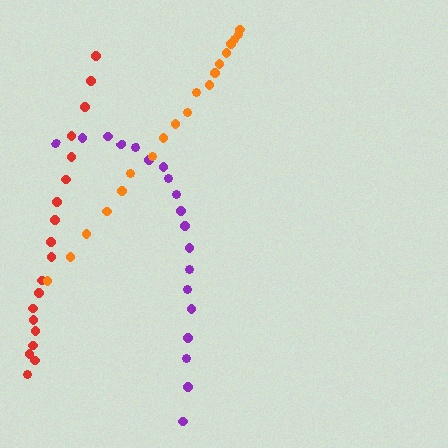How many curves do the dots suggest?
There are 3 distinct paths.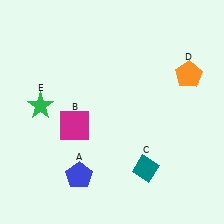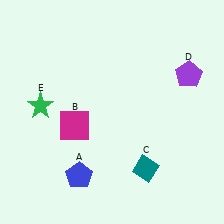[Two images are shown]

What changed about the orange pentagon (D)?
In Image 1, D is orange. In Image 2, it changed to purple.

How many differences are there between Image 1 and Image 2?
There is 1 difference between the two images.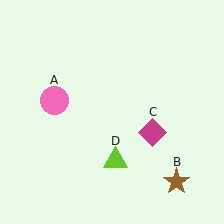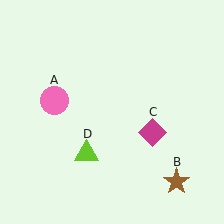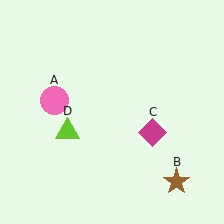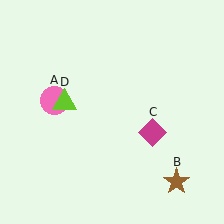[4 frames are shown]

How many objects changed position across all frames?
1 object changed position: lime triangle (object D).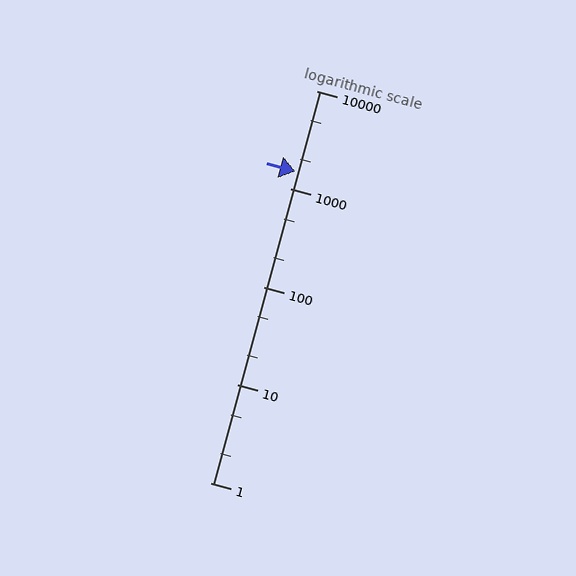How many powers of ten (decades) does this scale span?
The scale spans 4 decades, from 1 to 10000.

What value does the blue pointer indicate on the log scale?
The pointer indicates approximately 1500.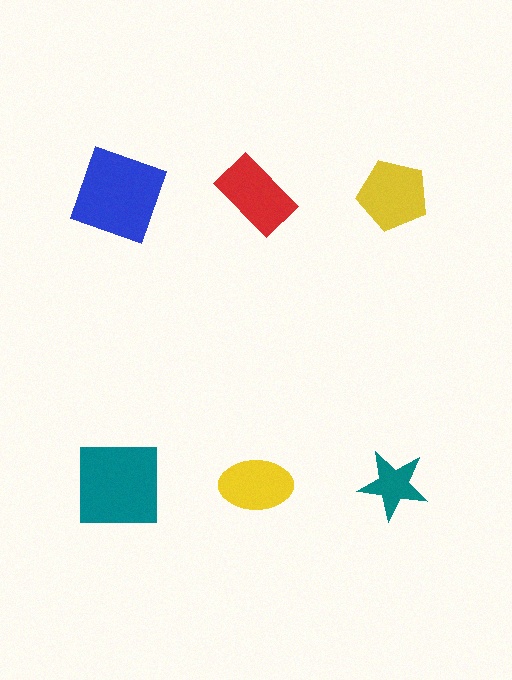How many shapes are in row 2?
3 shapes.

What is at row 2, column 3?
A teal star.